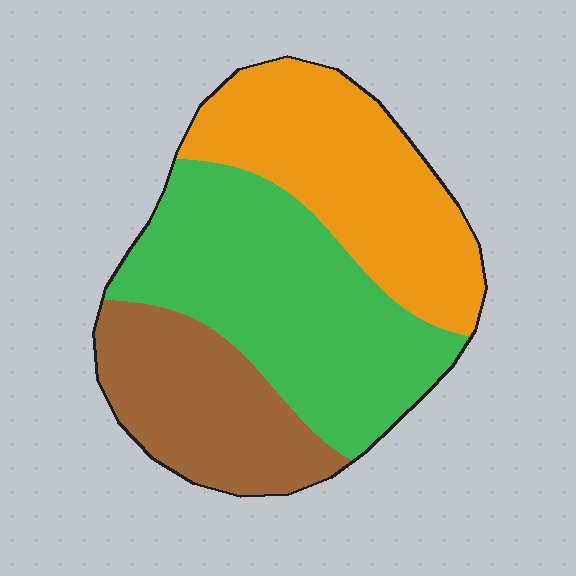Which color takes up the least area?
Brown, at roughly 25%.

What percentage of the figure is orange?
Orange covers about 35% of the figure.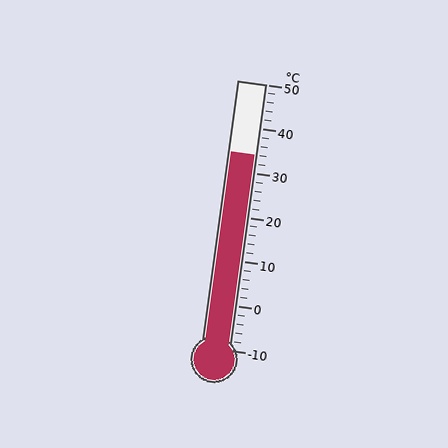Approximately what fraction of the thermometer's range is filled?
The thermometer is filled to approximately 75% of its range.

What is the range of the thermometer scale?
The thermometer scale ranges from -10°C to 50°C.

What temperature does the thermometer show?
The thermometer shows approximately 34°C.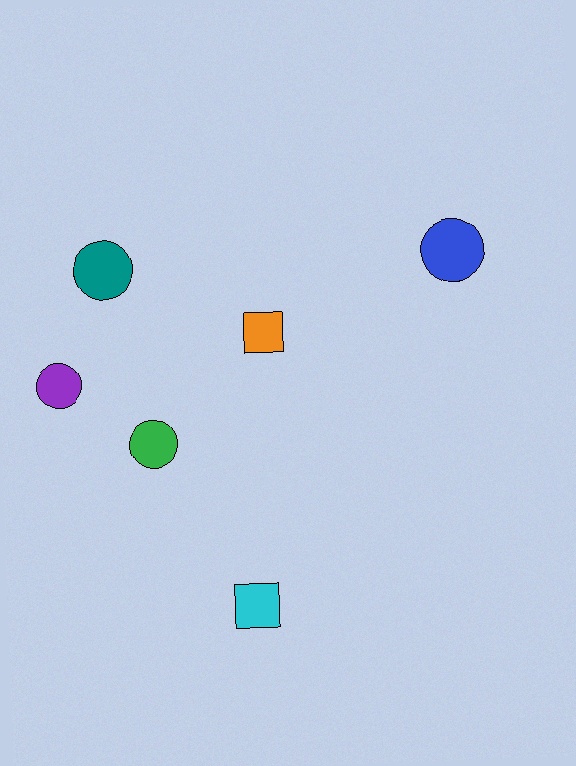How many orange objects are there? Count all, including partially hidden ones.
There is 1 orange object.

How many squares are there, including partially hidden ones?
There are 2 squares.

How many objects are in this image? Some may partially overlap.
There are 6 objects.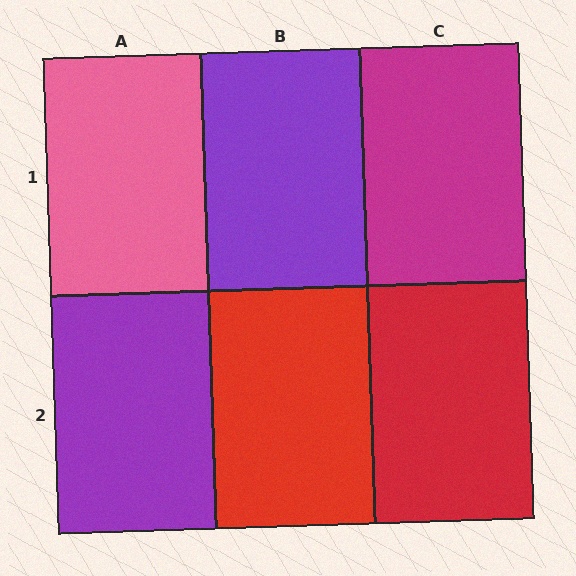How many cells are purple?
2 cells are purple.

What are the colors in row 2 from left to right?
Purple, red, red.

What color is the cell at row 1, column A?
Pink.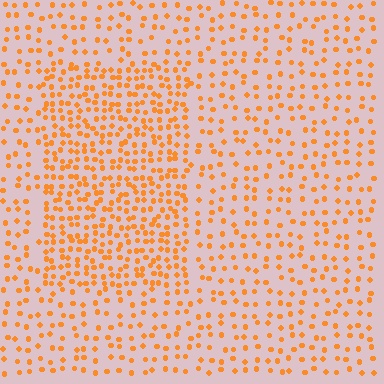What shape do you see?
I see a rectangle.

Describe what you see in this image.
The image contains small orange elements arranged at two different densities. A rectangle-shaped region is visible where the elements are more densely packed than the surrounding area.